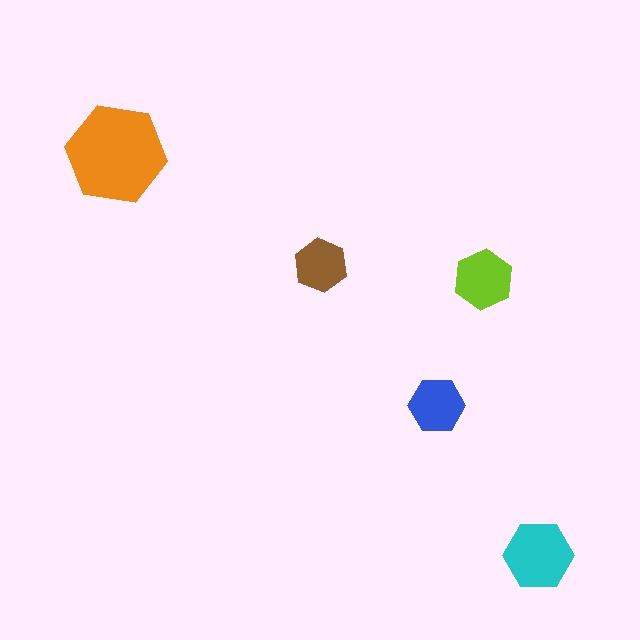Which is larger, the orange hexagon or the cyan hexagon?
The orange one.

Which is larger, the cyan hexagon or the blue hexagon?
The cyan one.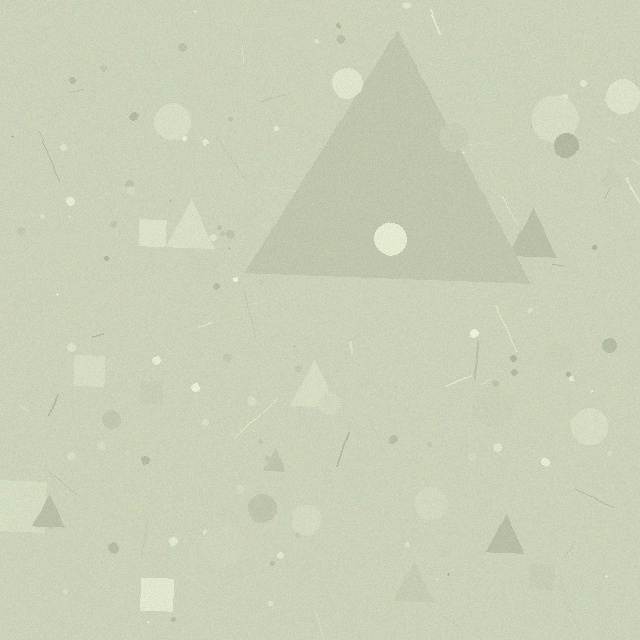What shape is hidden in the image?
A triangle is hidden in the image.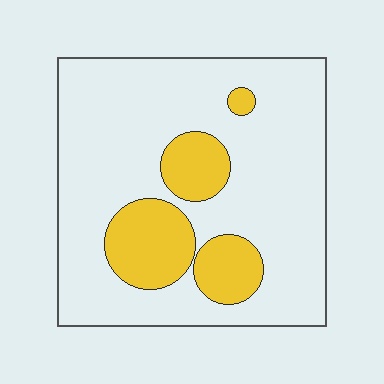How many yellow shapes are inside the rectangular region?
4.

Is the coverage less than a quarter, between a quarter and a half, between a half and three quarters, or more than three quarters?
Less than a quarter.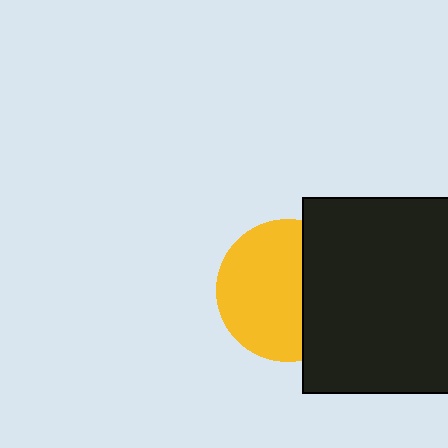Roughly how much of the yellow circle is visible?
About half of it is visible (roughly 62%).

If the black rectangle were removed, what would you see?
You would see the complete yellow circle.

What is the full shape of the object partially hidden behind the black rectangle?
The partially hidden object is a yellow circle.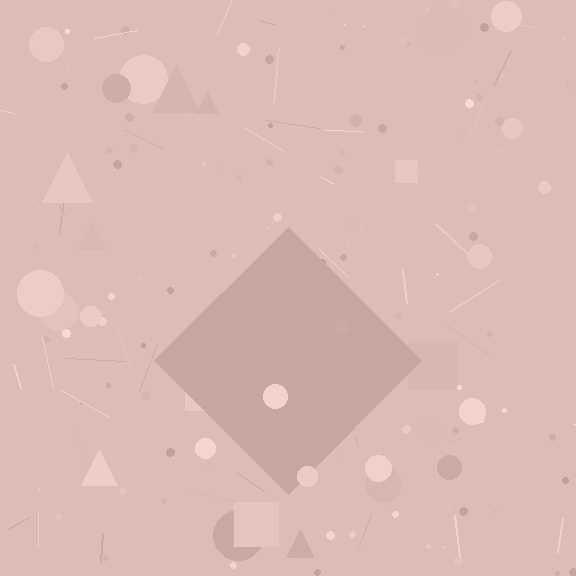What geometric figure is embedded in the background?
A diamond is embedded in the background.